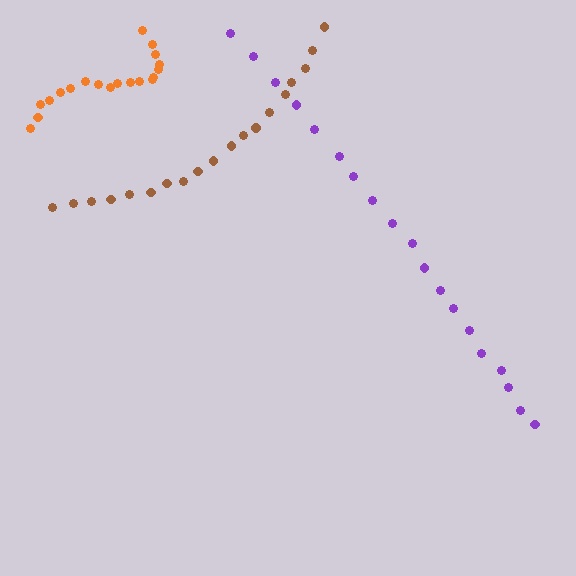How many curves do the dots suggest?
There are 3 distinct paths.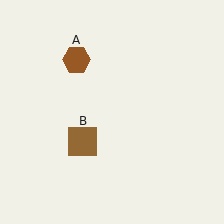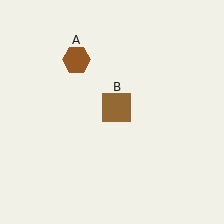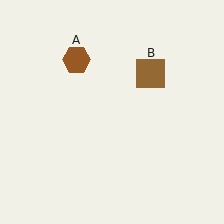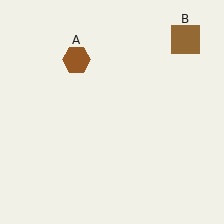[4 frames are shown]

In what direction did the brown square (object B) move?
The brown square (object B) moved up and to the right.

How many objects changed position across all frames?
1 object changed position: brown square (object B).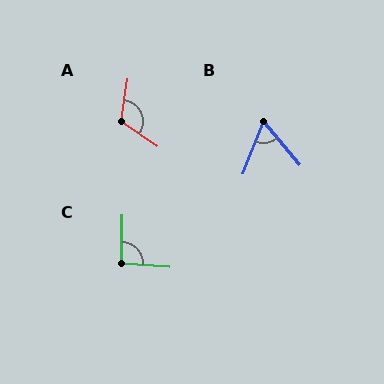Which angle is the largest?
A, at approximately 115 degrees.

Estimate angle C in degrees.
Approximately 93 degrees.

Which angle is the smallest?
B, at approximately 61 degrees.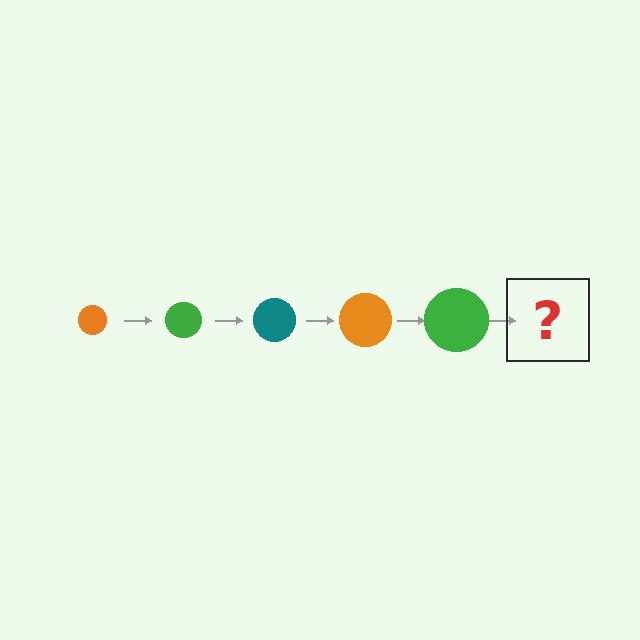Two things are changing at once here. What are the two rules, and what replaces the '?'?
The two rules are that the circle grows larger each step and the color cycles through orange, green, and teal. The '?' should be a teal circle, larger than the previous one.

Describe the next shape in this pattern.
It should be a teal circle, larger than the previous one.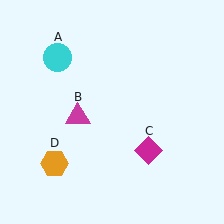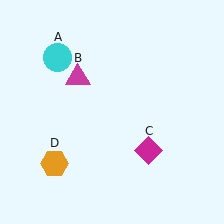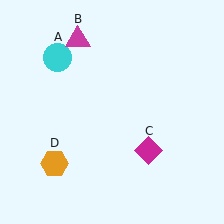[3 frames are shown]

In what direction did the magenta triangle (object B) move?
The magenta triangle (object B) moved up.